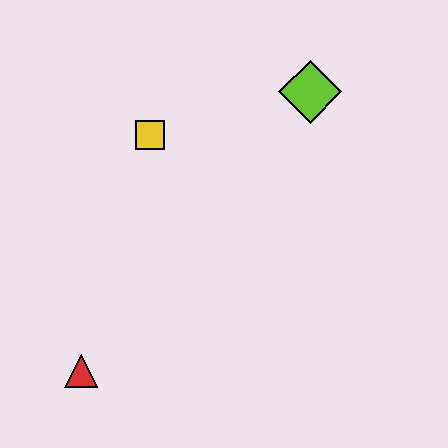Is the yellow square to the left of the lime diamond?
Yes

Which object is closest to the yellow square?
The lime diamond is closest to the yellow square.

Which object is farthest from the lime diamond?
The red triangle is farthest from the lime diamond.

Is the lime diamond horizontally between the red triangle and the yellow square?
No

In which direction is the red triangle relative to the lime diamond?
The red triangle is below the lime diamond.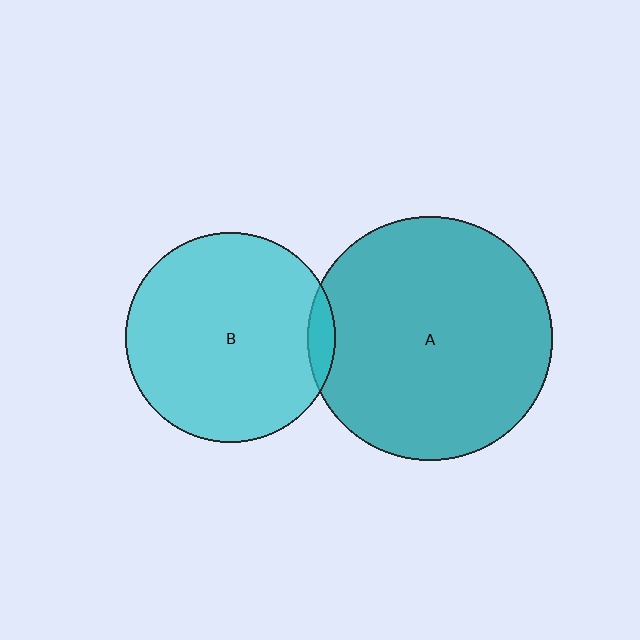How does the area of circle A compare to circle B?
Approximately 1.4 times.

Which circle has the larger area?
Circle A (teal).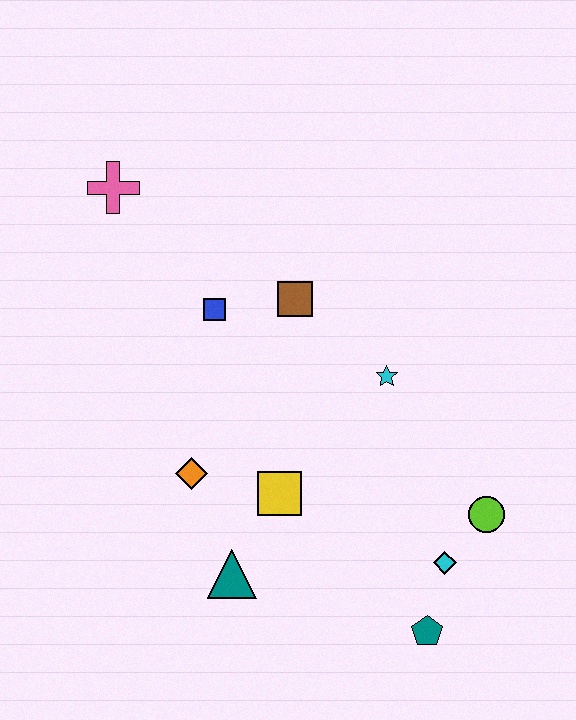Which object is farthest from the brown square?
The teal pentagon is farthest from the brown square.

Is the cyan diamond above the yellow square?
No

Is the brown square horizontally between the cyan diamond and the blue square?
Yes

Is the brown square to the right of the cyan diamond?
No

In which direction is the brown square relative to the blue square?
The brown square is to the right of the blue square.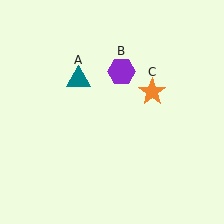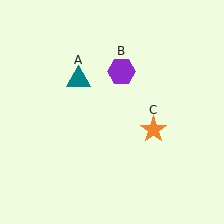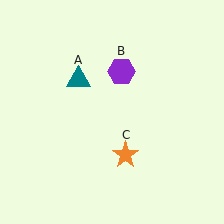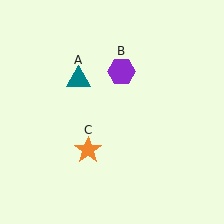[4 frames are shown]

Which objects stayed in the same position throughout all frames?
Teal triangle (object A) and purple hexagon (object B) remained stationary.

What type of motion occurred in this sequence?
The orange star (object C) rotated clockwise around the center of the scene.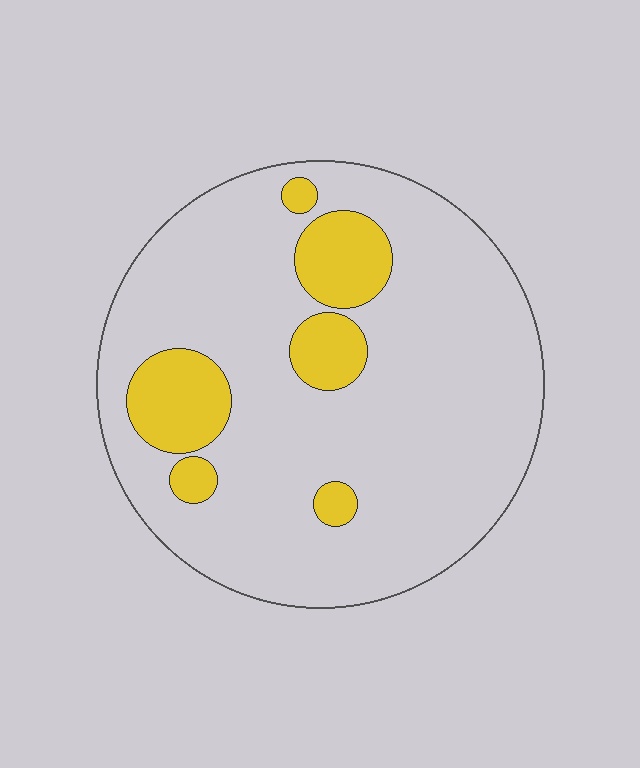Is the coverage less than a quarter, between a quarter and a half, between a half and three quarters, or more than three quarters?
Less than a quarter.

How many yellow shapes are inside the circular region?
6.